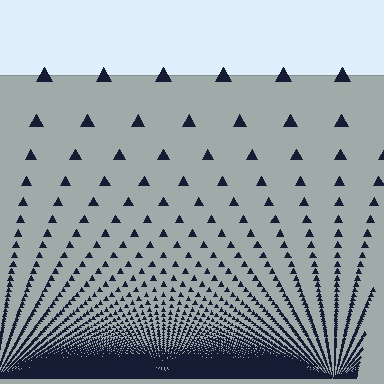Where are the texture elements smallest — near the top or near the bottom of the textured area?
Near the bottom.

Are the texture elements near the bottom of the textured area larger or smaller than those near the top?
Smaller. The gradient is inverted — elements near the bottom are smaller and denser.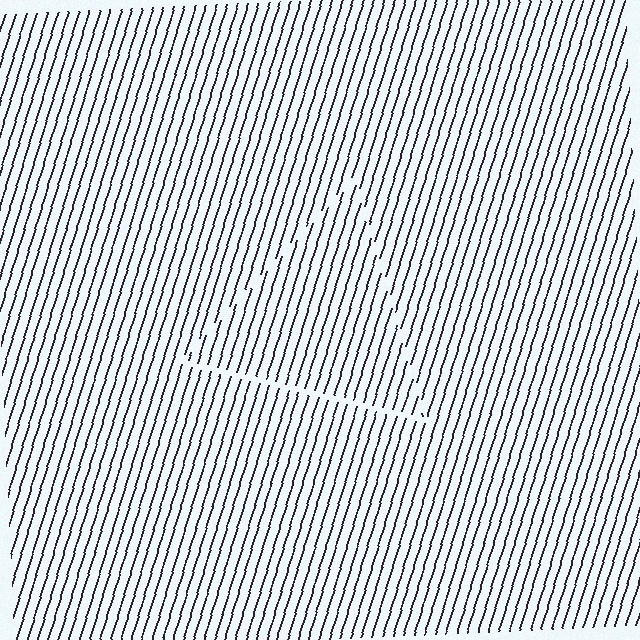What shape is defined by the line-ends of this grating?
An illusory triangle. The interior of the shape contains the same grating, shifted by half a period — the contour is defined by the phase discontinuity where line-ends from the inner and outer gratings abut.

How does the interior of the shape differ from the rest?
The interior of the shape contains the same grating, shifted by half a period — the contour is defined by the phase discontinuity where line-ends from the inner and outer gratings abut.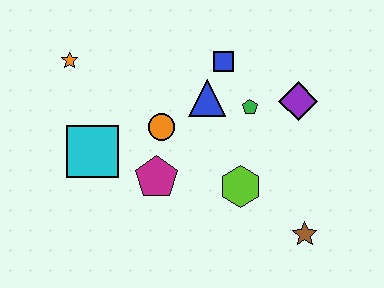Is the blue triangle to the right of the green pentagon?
No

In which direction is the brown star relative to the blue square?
The brown star is below the blue square.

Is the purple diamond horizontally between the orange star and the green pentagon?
No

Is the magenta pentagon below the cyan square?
Yes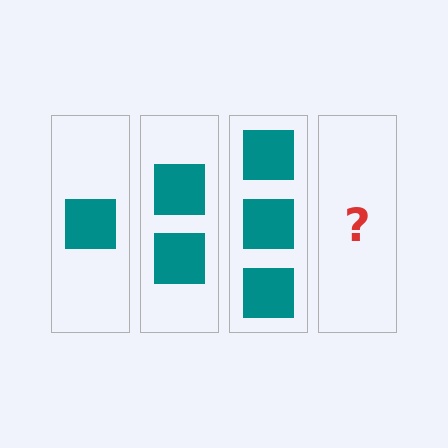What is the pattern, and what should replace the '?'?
The pattern is that each step adds one more square. The '?' should be 4 squares.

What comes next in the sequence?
The next element should be 4 squares.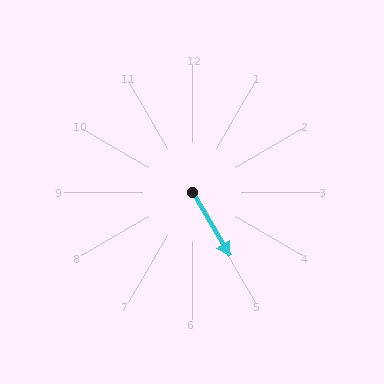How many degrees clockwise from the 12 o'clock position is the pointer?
Approximately 150 degrees.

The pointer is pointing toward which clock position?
Roughly 5 o'clock.